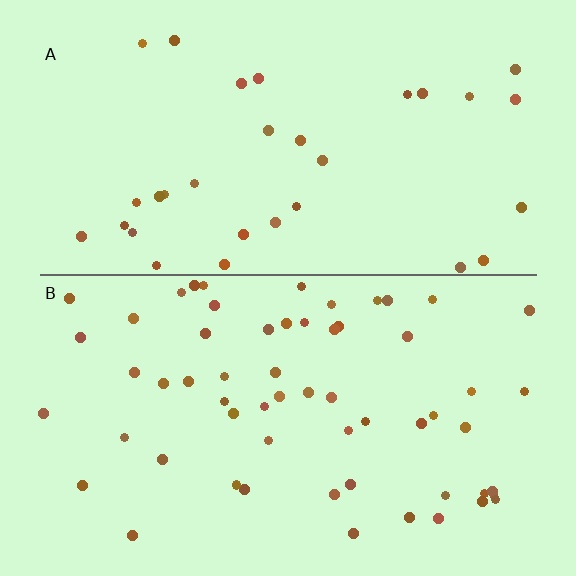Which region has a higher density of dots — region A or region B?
B (the bottom).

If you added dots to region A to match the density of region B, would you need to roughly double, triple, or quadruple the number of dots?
Approximately double.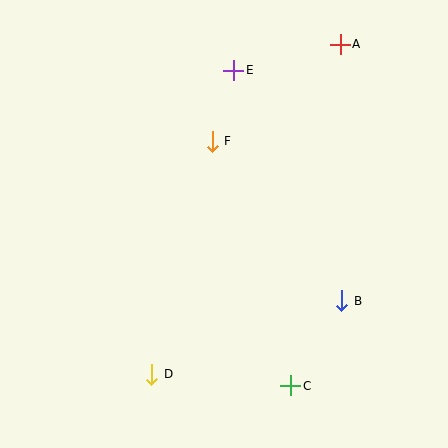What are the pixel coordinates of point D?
Point D is at (152, 374).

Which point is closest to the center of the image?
Point F at (212, 141) is closest to the center.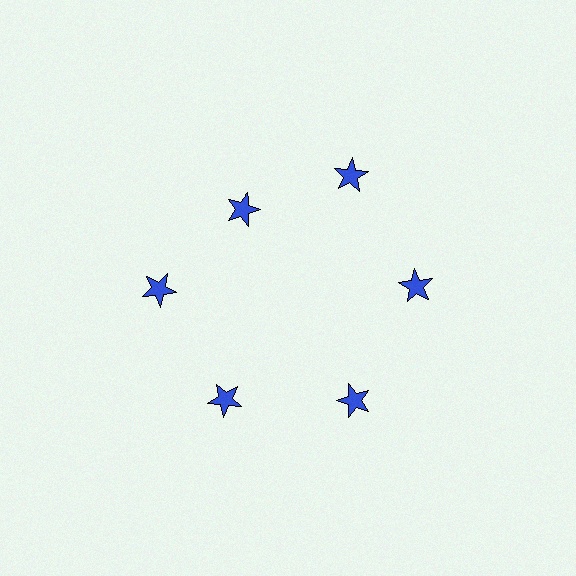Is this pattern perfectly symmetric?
No. The 6 blue stars are arranged in a ring, but one element near the 11 o'clock position is pulled inward toward the center, breaking the 6-fold rotational symmetry.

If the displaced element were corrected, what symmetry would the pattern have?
It would have 6-fold rotational symmetry — the pattern would map onto itself every 60 degrees.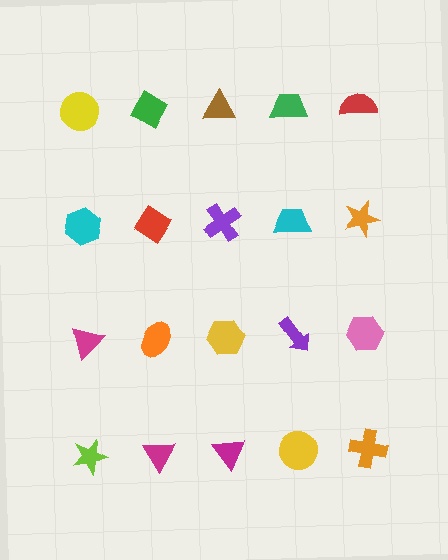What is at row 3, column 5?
A pink hexagon.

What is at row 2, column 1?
A cyan hexagon.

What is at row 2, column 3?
A purple cross.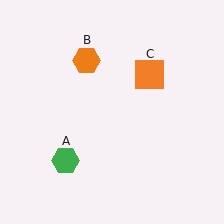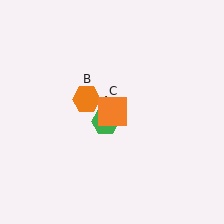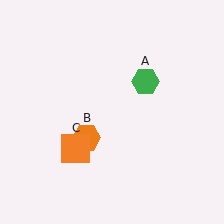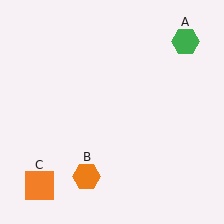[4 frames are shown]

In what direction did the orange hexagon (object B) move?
The orange hexagon (object B) moved down.